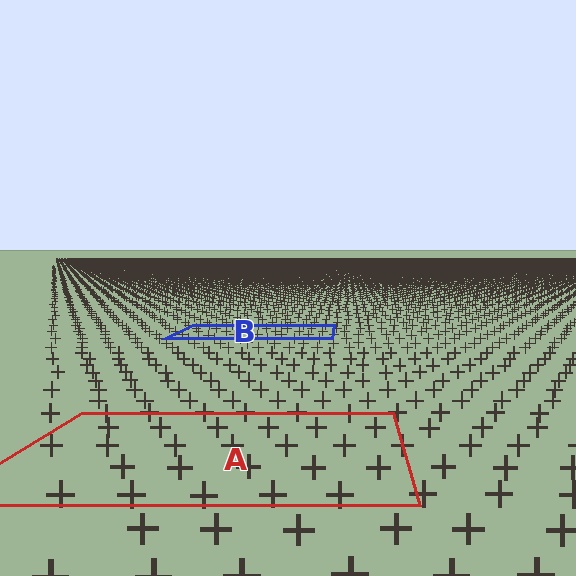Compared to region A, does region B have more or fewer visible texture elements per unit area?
Region B has more texture elements per unit area — they are packed more densely because it is farther away.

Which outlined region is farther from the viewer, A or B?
Region B is farther from the viewer — the texture elements inside it appear smaller and more densely packed.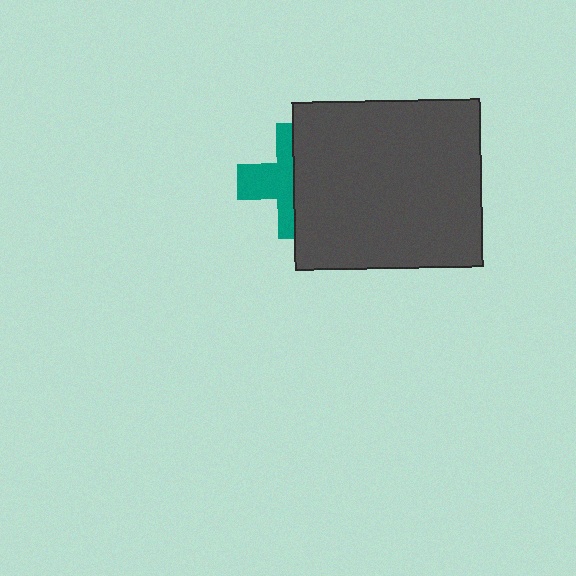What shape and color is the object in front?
The object in front is a dark gray rectangle.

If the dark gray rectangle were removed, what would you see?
You would see the complete teal cross.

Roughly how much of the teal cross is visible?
About half of it is visible (roughly 47%).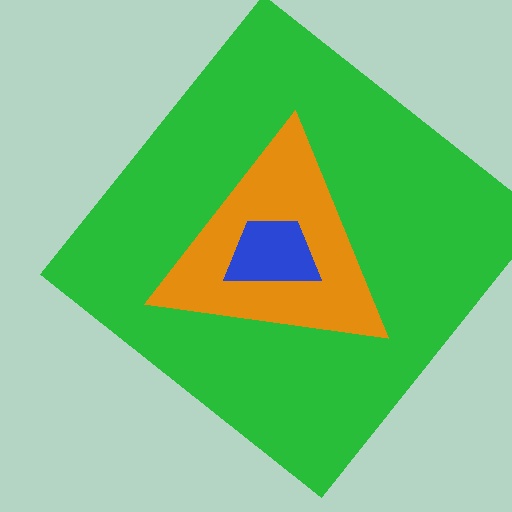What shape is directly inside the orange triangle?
The blue trapezoid.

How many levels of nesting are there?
3.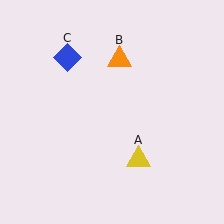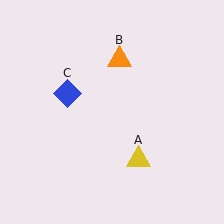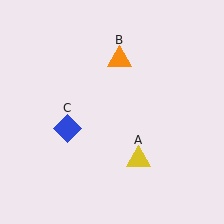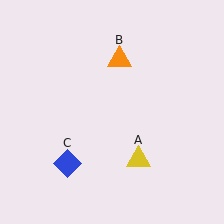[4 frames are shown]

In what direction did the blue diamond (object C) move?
The blue diamond (object C) moved down.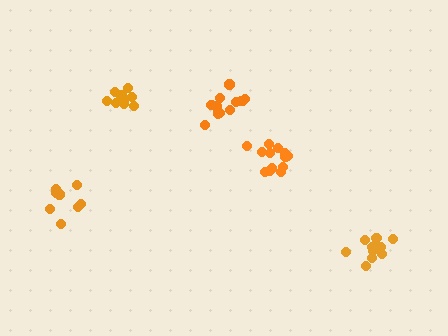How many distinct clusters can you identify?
There are 5 distinct clusters.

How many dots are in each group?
Group 1: 8 dots, Group 2: 12 dots, Group 3: 11 dots, Group 4: 13 dots, Group 5: 12 dots (56 total).